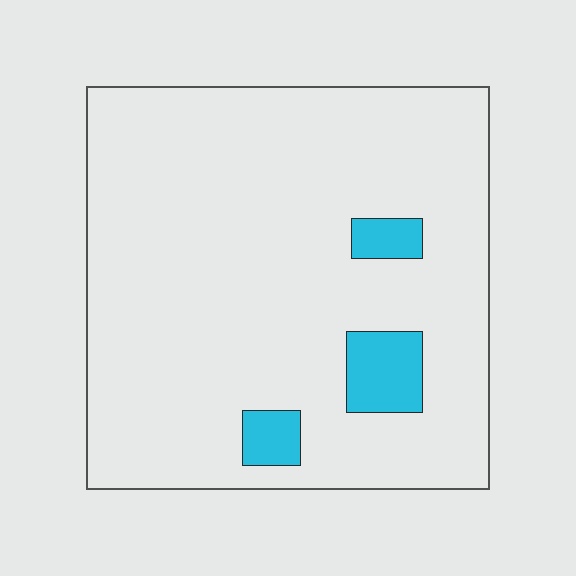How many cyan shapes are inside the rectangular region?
3.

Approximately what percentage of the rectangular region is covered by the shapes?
Approximately 10%.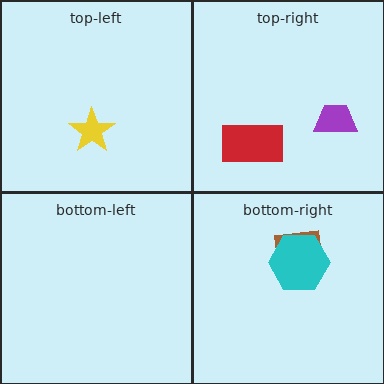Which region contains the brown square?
The bottom-right region.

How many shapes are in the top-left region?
1.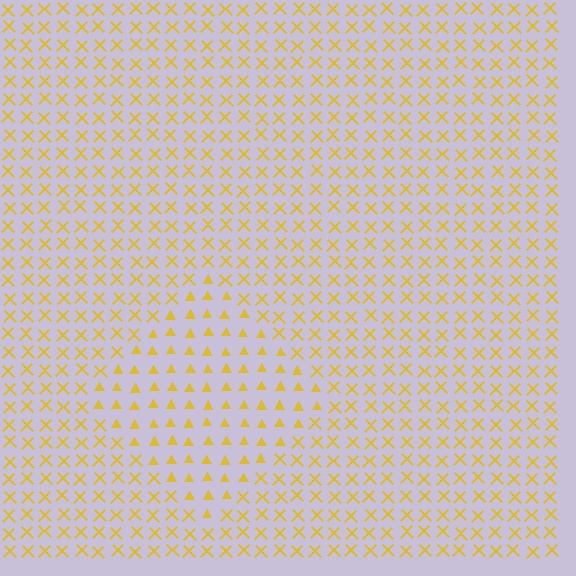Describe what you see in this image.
The image is filled with small yellow elements arranged in a uniform grid. A diamond-shaped region contains triangles, while the surrounding area contains X marks. The boundary is defined purely by the change in element shape.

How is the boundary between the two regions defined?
The boundary is defined by a change in element shape: triangles inside vs. X marks outside. All elements share the same color and spacing.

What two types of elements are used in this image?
The image uses triangles inside the diamond region and X marks outside it.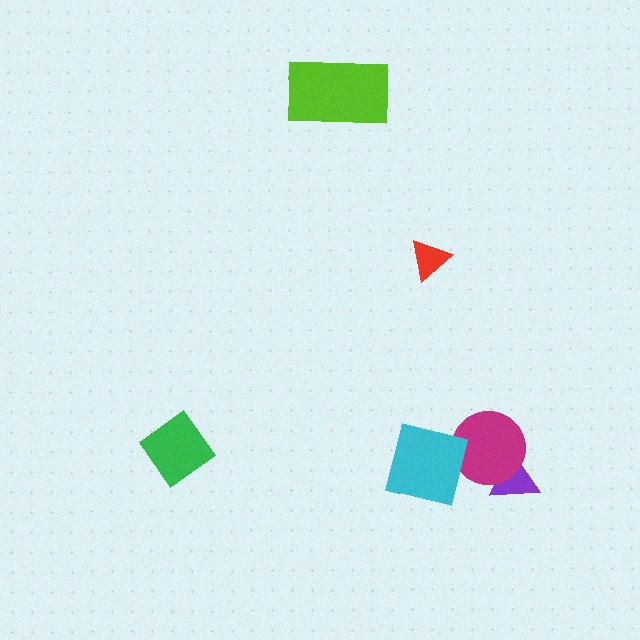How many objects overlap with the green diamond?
0 objects overlap with the green diamond.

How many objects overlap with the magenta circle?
1 object overlaps with the magenta circle.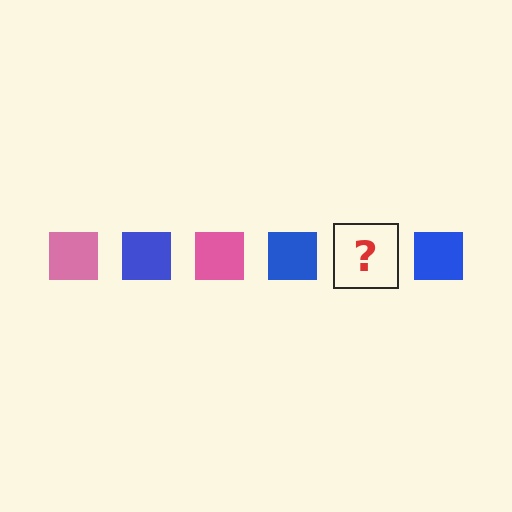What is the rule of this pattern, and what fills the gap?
The rule is that the pattern cycles through pink, blue squares. The gap should be filled with a pink square.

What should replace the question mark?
The question mark should be replaced with a pink square.